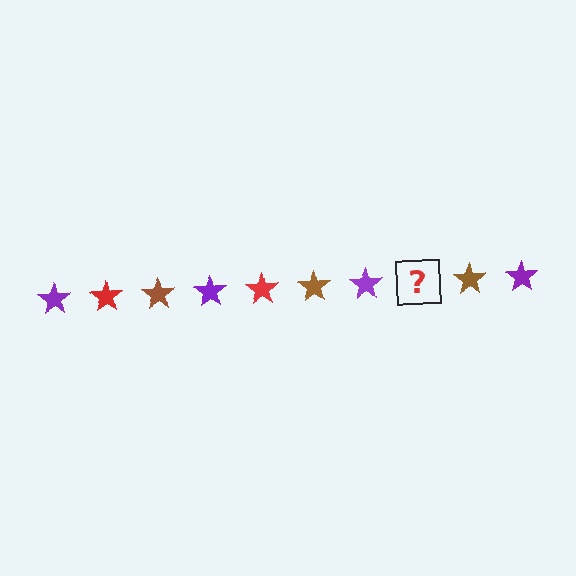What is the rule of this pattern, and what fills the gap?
The rule is that the pattern cycles through purple, red, brown stars. The gap should be filled with a red star.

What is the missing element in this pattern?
The missing element is a red star.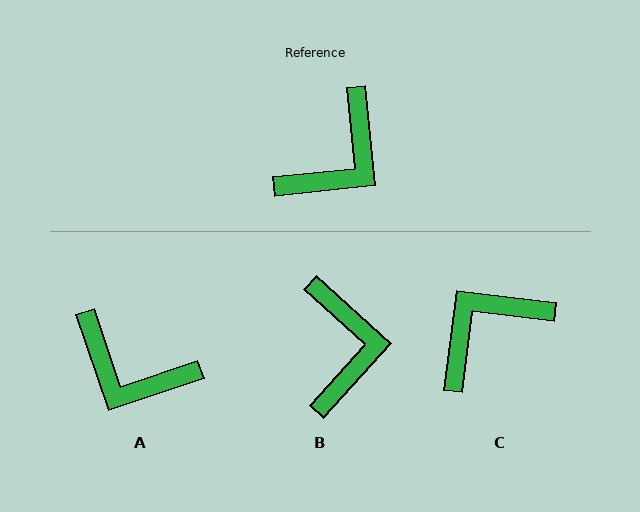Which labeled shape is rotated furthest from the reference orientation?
C, about 167 degrees away.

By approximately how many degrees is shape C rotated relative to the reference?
Approximately 167 degrees counter-clockwise.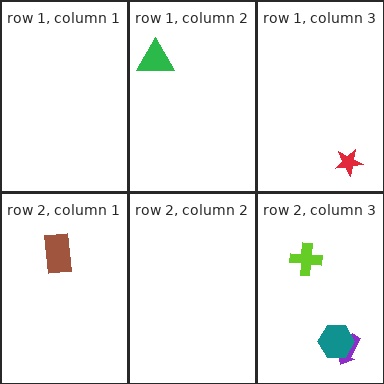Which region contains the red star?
The row 1, column 3 region.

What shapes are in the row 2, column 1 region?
The brown rectangle.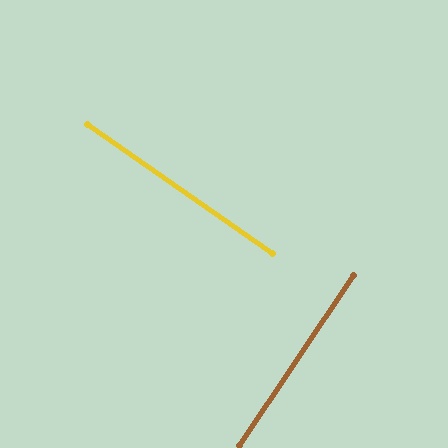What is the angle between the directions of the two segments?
Approximately 89 degrees.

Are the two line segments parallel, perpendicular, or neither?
Perpendicular — they meet at approximately 89°.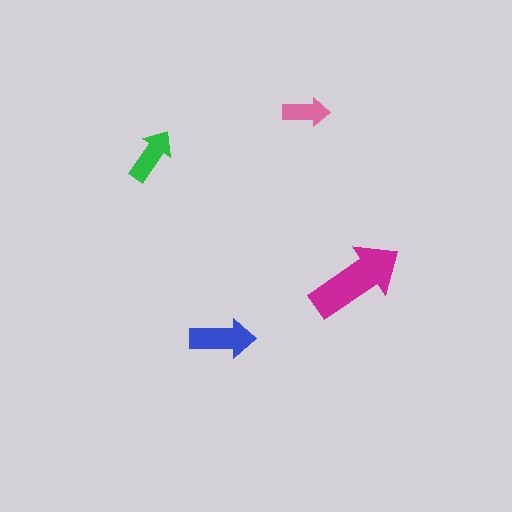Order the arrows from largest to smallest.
the magenta one, the blue one, the green one, the pink one.